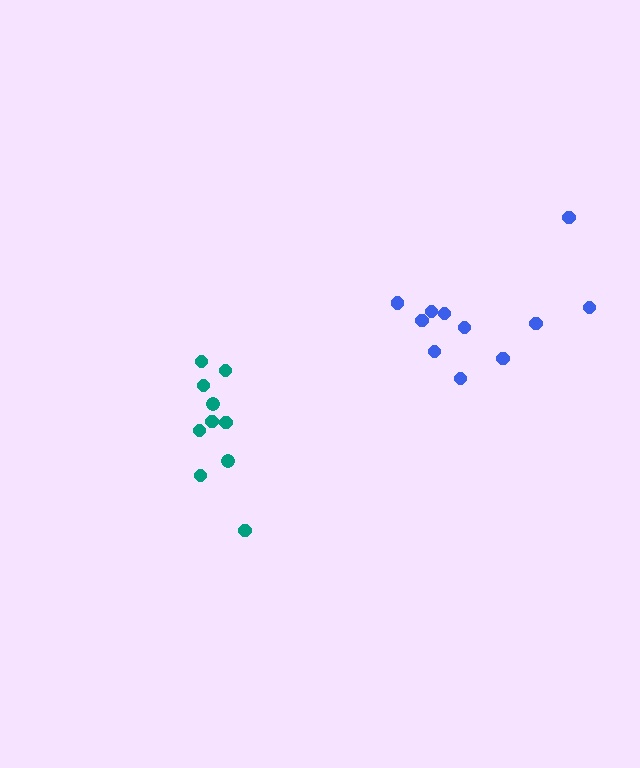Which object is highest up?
The blue cluster is topmost.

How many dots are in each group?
Group 1: 11 dots, Group 2: 10 dots (21 total).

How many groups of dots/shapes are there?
There are 2 groups.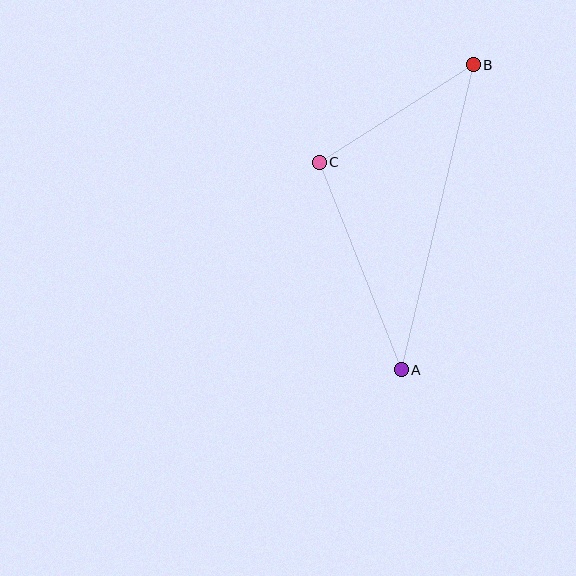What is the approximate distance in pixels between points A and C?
The distance between A and C is approximately 223 pixels.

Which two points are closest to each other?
Points B and C are closest to each other.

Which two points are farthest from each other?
Points A and B are farthest from each other.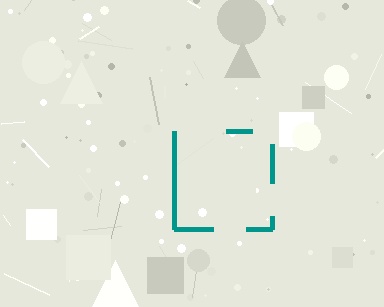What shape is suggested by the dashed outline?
The dashed outline suggests a square.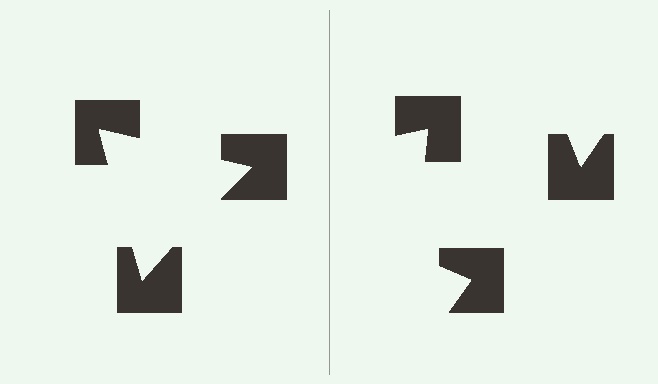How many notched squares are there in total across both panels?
6 — 3 on each side.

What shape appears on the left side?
An illusory triangle.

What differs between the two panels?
The notched squares are positioned identically on both sides; only the wedge orientations differ. On the left they align to a triangle; on the right they are misaligned.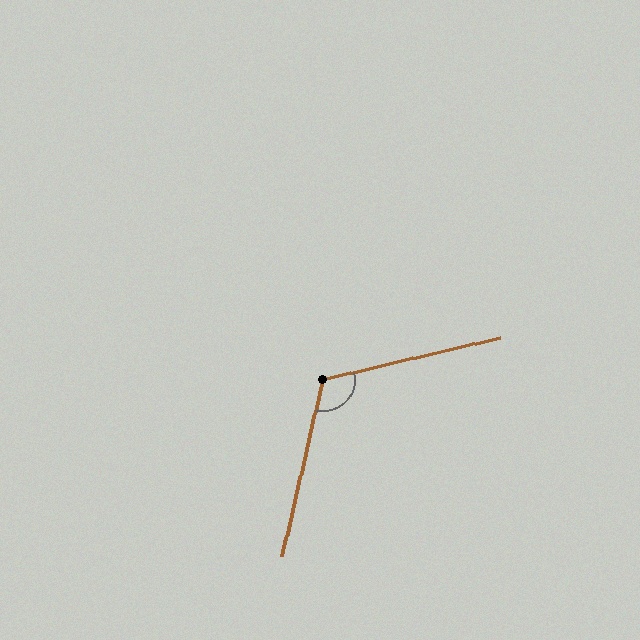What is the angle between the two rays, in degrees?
Approximately 117 degrees.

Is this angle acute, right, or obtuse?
It is obtuse.